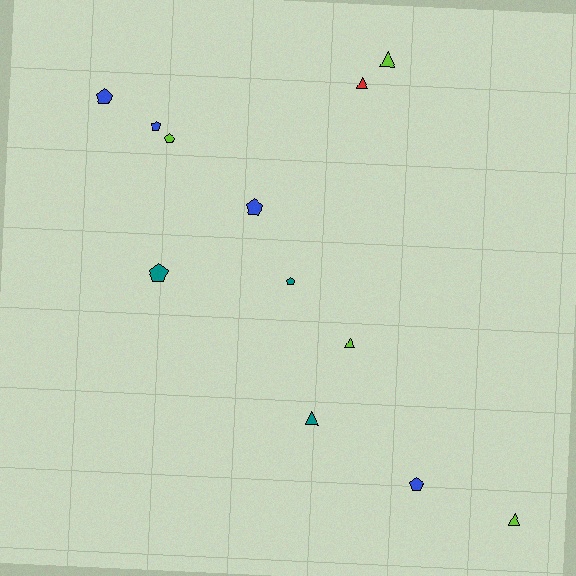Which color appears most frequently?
Blue, with 4 objects.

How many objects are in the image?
There are 12 objects.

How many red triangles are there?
There is 1 red triangle.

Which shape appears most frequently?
Pentagon, with 7 objects.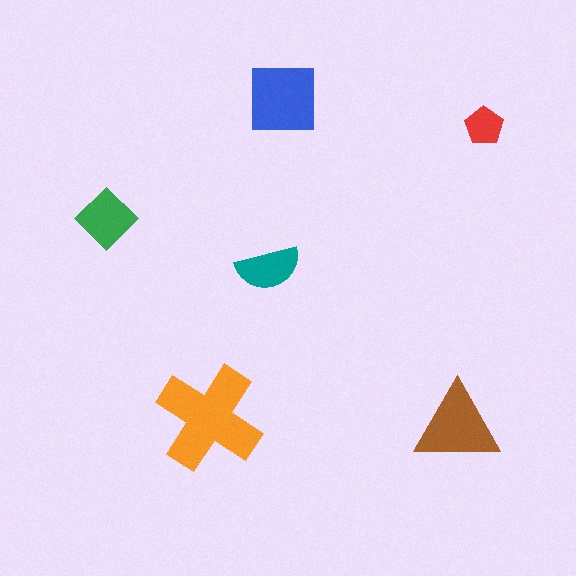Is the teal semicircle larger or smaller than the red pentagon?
Larger.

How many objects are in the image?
There are 6 objects in the image.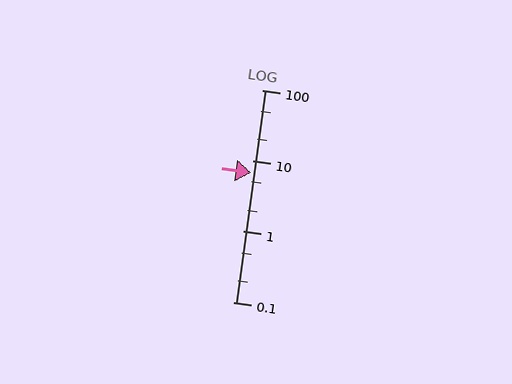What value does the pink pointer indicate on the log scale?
The pointer indicates approximately 6.8.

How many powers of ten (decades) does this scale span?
The scale spans 3 decades, from 0.1 to 100.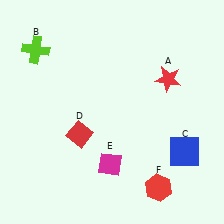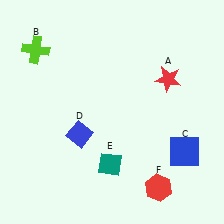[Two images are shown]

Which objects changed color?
D changed from red to blue. E changed from magenta to teal.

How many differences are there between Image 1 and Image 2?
There are 2 differences between the two images.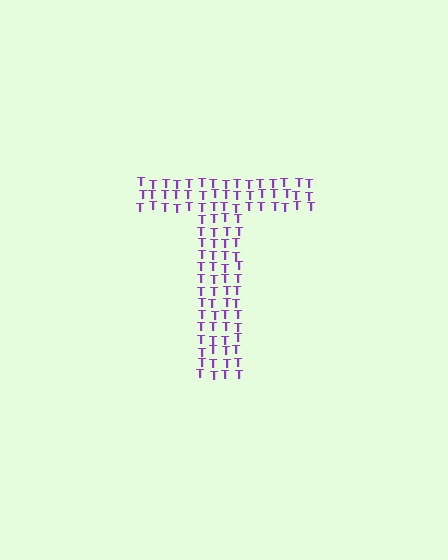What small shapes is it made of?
It is made of small letter T's.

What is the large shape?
The large shape is the letter T.